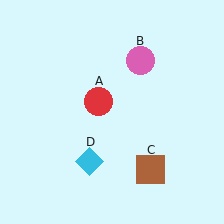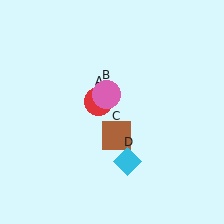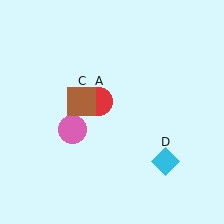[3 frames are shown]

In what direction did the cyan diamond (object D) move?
The cyan diamond (object D) moved right.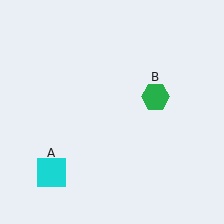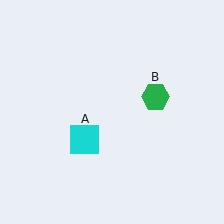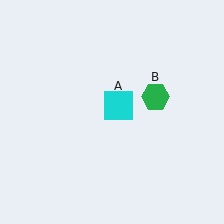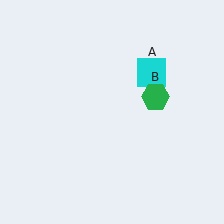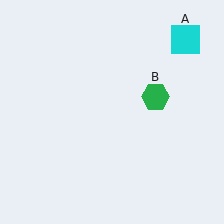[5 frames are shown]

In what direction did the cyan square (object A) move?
The cyan square (object A) moved up and to the right.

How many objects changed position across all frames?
1 object changed position: cyan square (object A).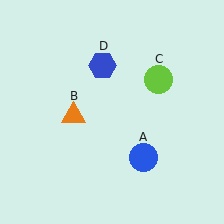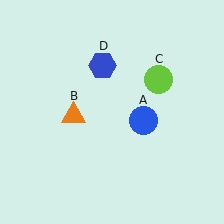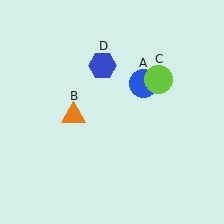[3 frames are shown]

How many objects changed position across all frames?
1 object changed position: blue circle (object A).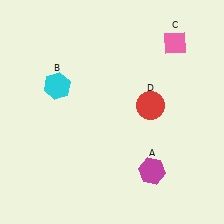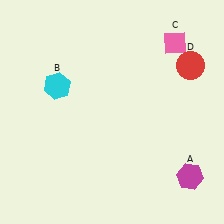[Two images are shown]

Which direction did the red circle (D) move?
The red circle (D) moved up.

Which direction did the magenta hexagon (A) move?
The magenta hexagon (A) moved right.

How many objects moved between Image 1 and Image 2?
2 objects moved between the two images.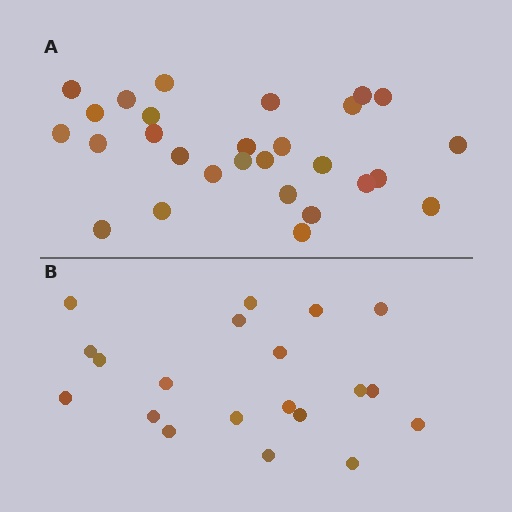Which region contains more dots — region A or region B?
Region A (the top region) has more dots.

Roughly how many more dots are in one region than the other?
Region A has roughly 8 or so more dots than region B.